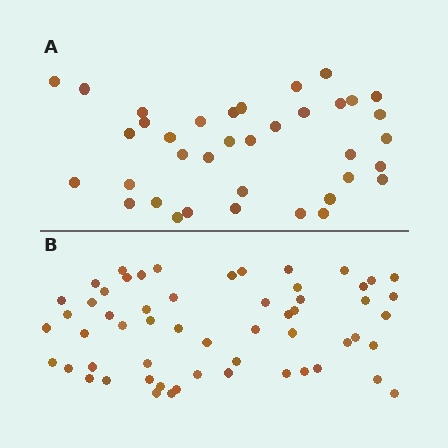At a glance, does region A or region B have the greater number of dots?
Region B (the bottom region) has more dots.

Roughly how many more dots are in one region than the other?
Region B has approximately 20 more dots than region A.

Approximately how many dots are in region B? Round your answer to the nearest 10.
About 60 dots. (The exact count is 57, which rounds to 60.)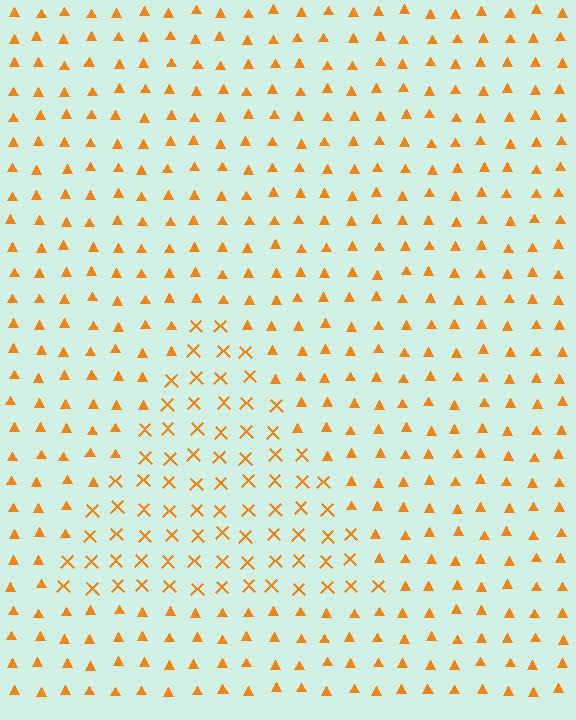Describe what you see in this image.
The image is filled with small orange elements arranged in a uniform grid. A triangle-shaped region contains X marks, while the surrounding area contains triangles. The boundary is defined purely by the change in element shape.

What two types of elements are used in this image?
The image uses X marks inside the triangle region and triangles outside it.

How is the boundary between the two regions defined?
The boundary is defined by a change in element shape: X marks inside vs. triangles outside. All elements share the same color and spacing.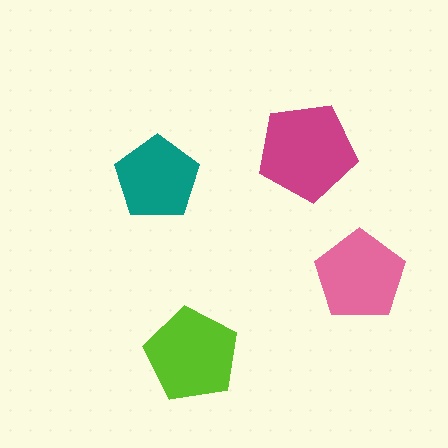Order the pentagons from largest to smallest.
the magenta one, the lime one, the pink one, the teal one.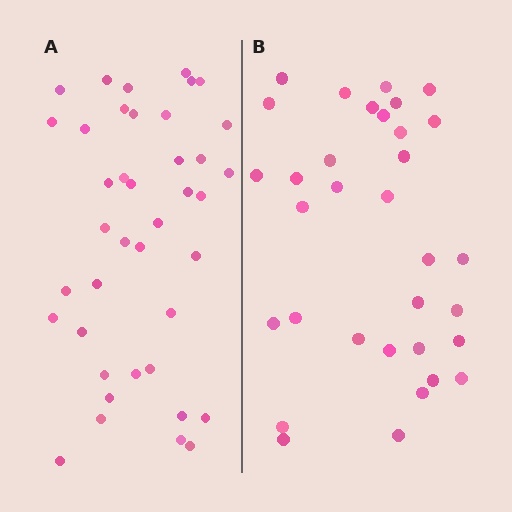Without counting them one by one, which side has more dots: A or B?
Region A (the left region) has more dots.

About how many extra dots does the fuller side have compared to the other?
Region A has roughly 8 or so more dots than region B.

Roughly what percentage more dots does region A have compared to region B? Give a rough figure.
About 20% more.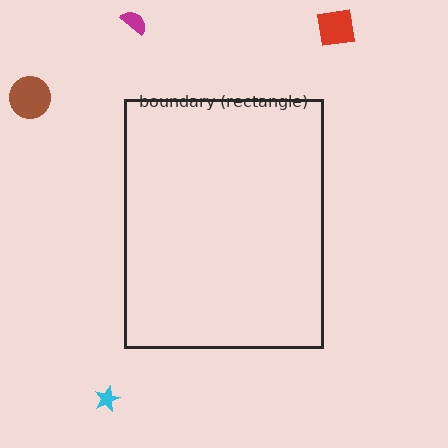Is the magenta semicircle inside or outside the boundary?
Outside.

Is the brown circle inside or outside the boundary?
Outside.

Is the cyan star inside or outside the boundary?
Outside.